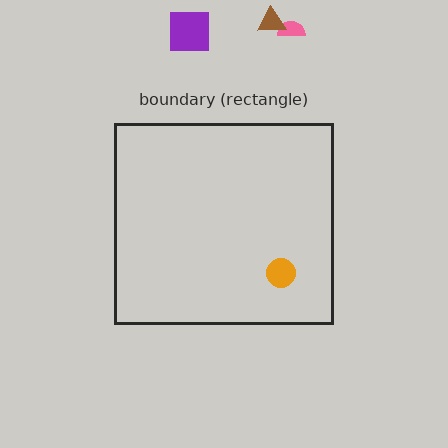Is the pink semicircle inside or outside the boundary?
Outside.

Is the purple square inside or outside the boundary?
Outside.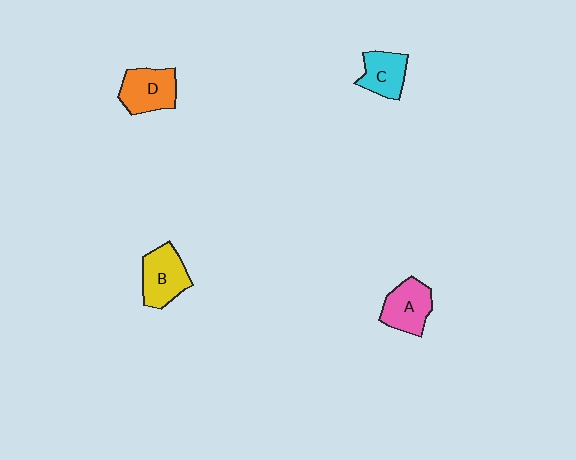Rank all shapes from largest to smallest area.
From largest to smallest: B (yellow), D (orange), A (pink), C (cyan).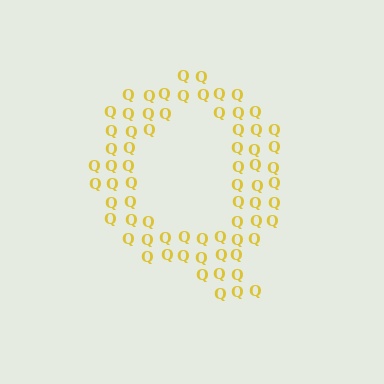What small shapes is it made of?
It is made of small letter Q's.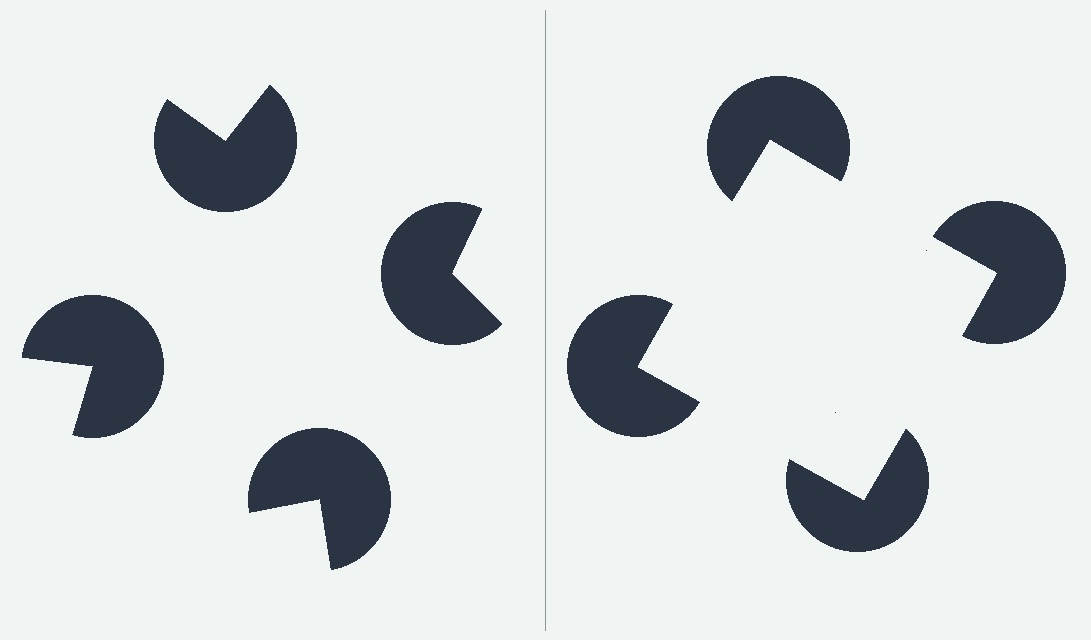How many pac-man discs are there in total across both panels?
8 — 4 on each side.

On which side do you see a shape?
An illusory square appears on the right side. On the left side the wedge cuts are rotated, so no coherent shape forms.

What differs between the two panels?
The pac-man discs are positioned identically on both sides; only the wedge orientations differ. On the right they align to a square; on the left they are misaligned.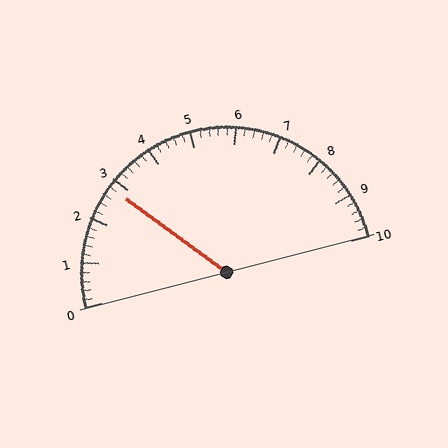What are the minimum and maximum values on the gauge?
The gauge ranges from 0 to 10.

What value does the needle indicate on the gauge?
The needle indicates approximately 2.8.